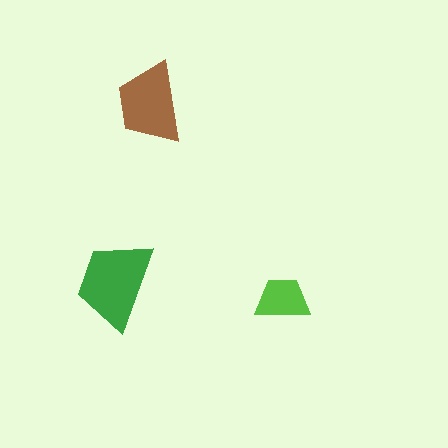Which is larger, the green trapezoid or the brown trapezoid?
The green one.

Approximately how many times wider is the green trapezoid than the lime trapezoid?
About 1.5 times wider.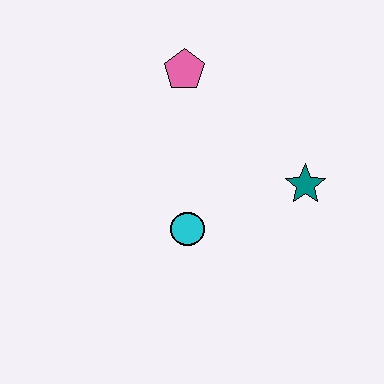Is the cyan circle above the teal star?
No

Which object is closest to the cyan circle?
The teal star is closest to the cyan circle.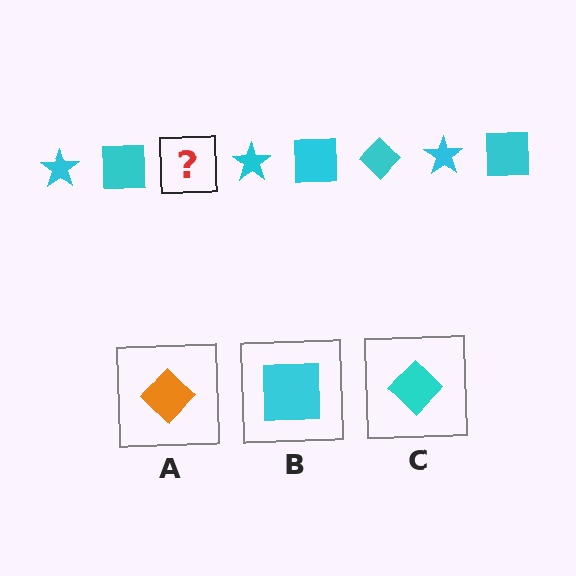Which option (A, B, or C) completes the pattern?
C.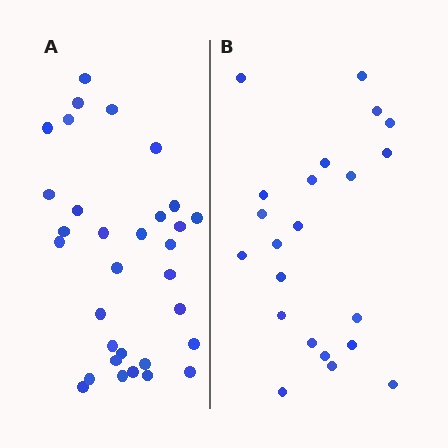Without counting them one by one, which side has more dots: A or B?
Region A (the left region) has more dots.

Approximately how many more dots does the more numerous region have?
Region A has roughly 10 or so more dots than region B.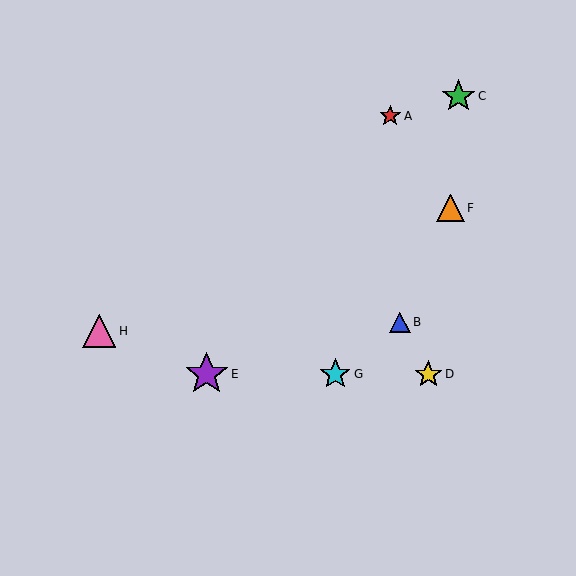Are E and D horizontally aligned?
Yes, both are at y≈374.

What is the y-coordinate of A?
Object A is at y≈116.